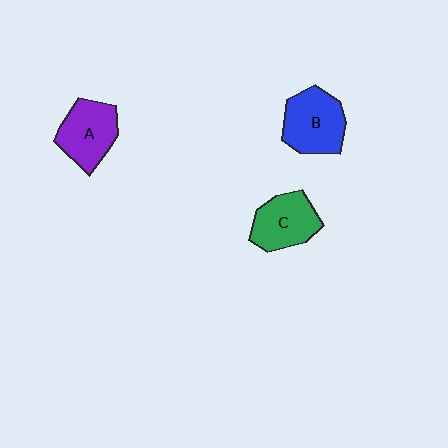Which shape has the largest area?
Shape B (blue).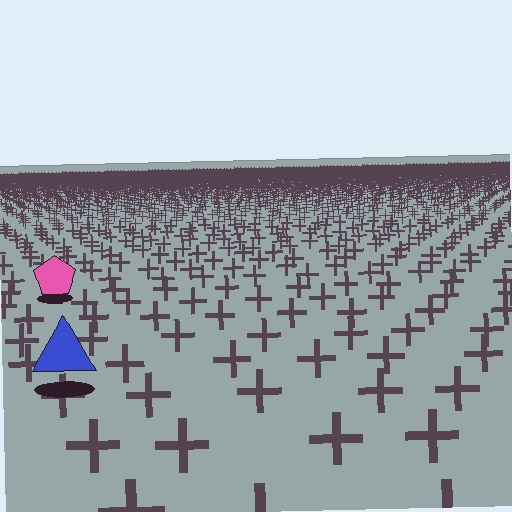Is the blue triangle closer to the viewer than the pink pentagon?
Yes. The blue triangle is closer — you can tell from the texture gradient: the ground texture is coarser near it.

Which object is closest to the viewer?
The blue triangle is closest. The texture marks near it are larger and more spread out.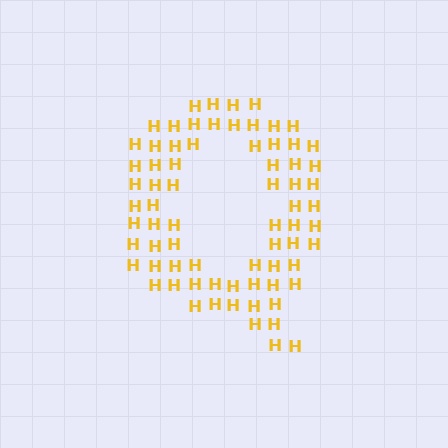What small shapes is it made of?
It is made of small letter H's.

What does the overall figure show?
The overall figure shows the letter Q.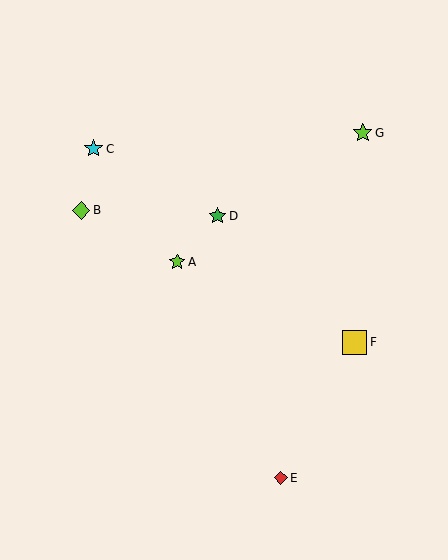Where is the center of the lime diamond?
The center of the lime diamond is at (81, 210).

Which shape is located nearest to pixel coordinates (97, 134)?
The cyan star (labeled C) at (94, 149) is nearest to that location.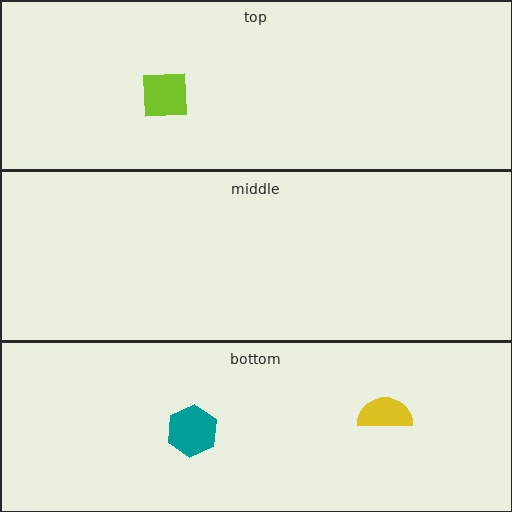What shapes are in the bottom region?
The teal hexagon, the yellow semicircle.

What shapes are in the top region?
The lime square.